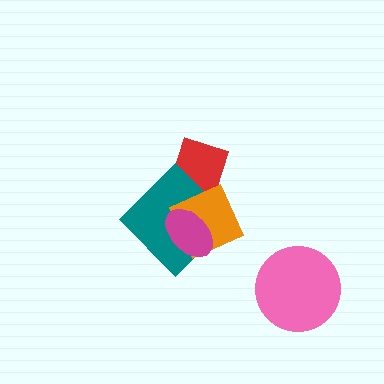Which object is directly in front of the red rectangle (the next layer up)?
The teal diamond is directly in front of the red rectangle.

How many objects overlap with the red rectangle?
3 objects overlap with the red rectangle.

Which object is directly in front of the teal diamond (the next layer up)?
The orange diamond is directly in front of the teal diamond.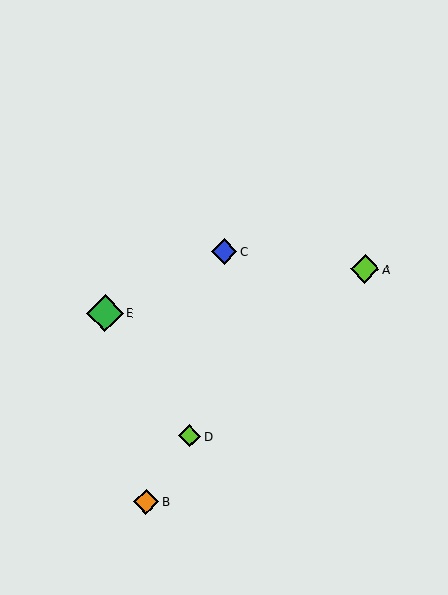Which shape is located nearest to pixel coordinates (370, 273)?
The lime diamond (labeled A) at (365, 269) is nearest to that location.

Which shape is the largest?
The green diamond (labeled E) is the largest.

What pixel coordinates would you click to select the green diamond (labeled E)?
Click at (105, 313) to select the green diamond E.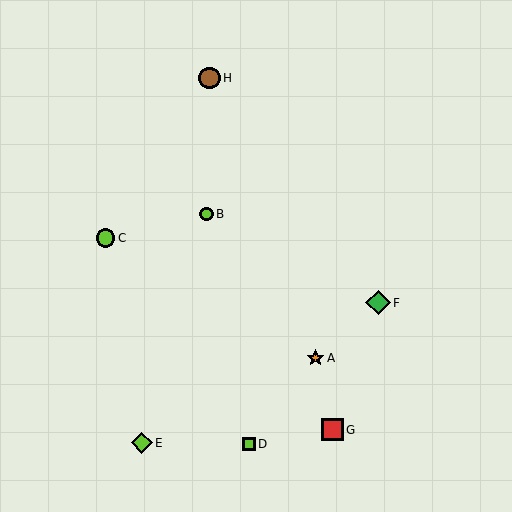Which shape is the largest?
The green diamond (labeled F) is the largest.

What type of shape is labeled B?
Shape B is a lime circle.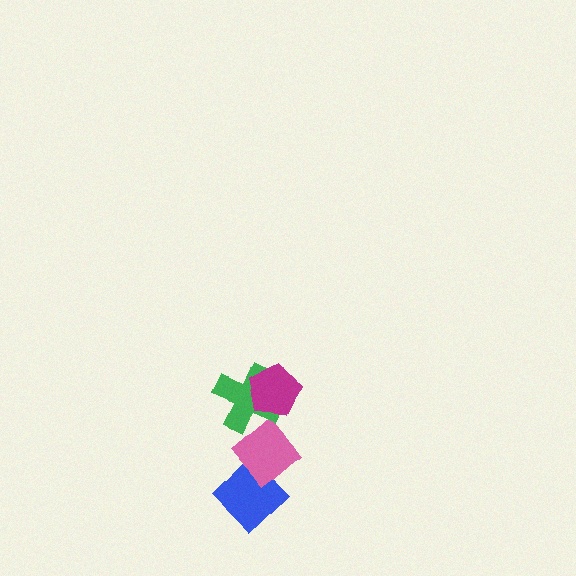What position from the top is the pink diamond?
The pink diamond is 3rd from the top.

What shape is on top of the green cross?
The magenta pentagon is on top of the green cross.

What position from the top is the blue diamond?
The blue diamond is 4th from the top.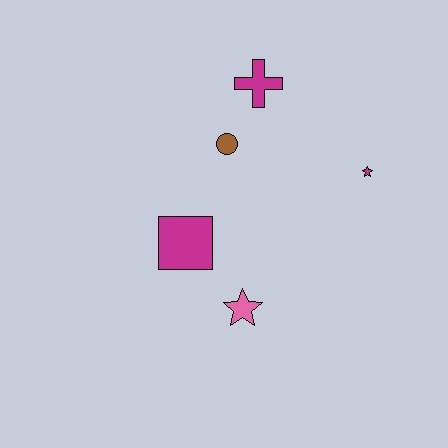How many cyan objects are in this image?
There are no cyan objects.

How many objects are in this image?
There are 5 objects.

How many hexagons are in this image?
There are no hexagons.